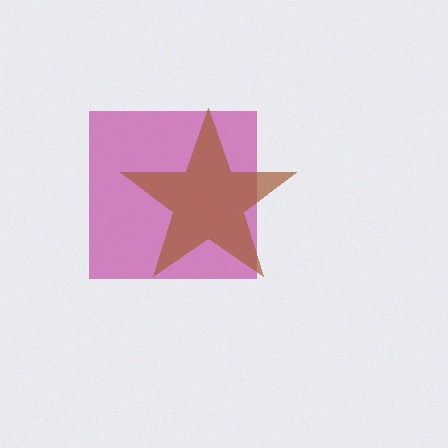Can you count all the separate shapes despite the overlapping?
Yes, there are 2 separate shapes.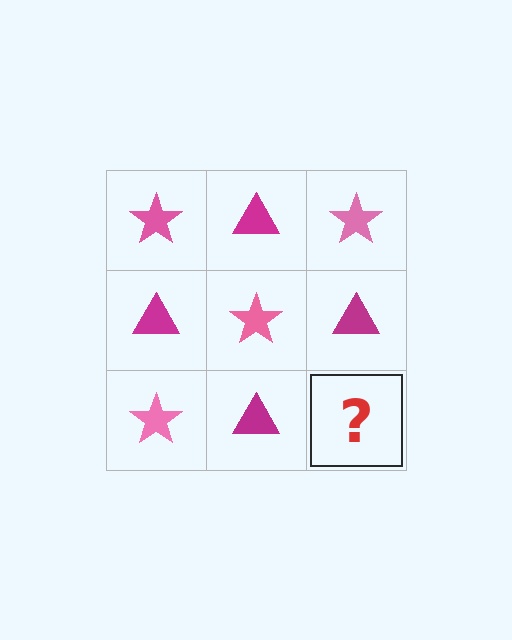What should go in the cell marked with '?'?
The missing cell should contain a pink star.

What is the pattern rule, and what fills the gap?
The rule is that it alternates pink star and magenta triangle in a checkerboard pattern. The gap should be filled with a pink star.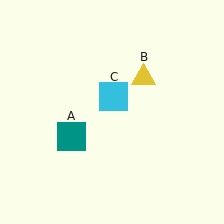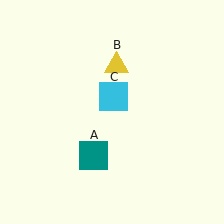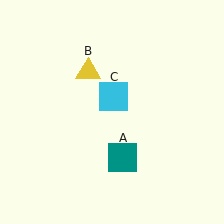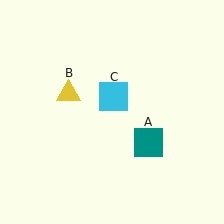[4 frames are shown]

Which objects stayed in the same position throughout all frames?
Cyan square (object C) remained stationary.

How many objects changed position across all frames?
2 objects changed position: teal square (object A), yellow triangle (object B).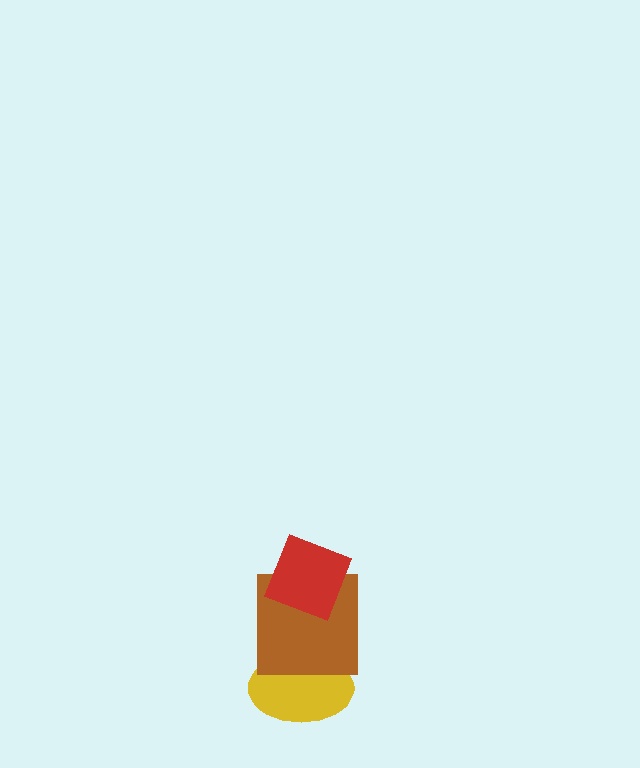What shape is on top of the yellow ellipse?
The brown square is on top of the yellow ellipse.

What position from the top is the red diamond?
The red diamond is 1st from the top.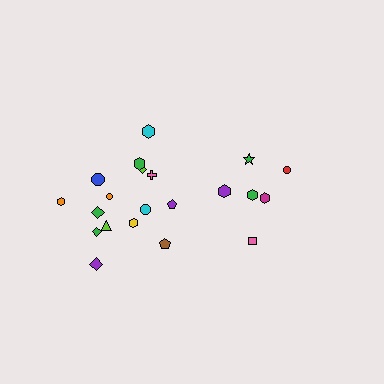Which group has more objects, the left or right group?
The left group.